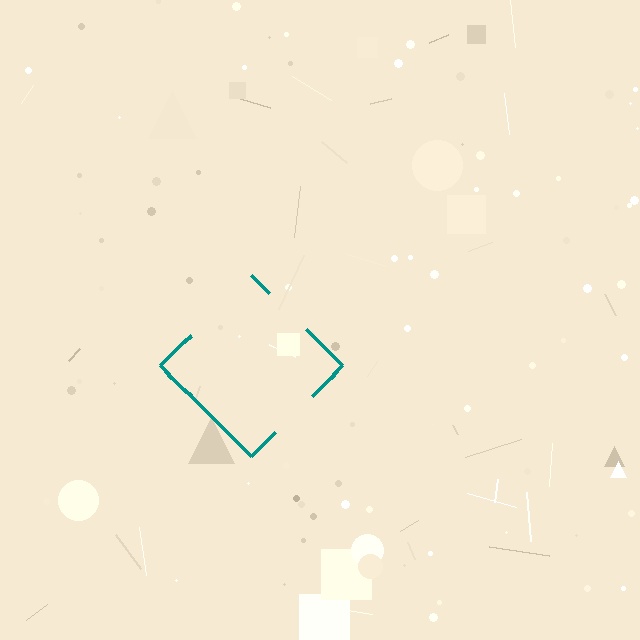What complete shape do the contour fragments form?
The contour fragments form a diamond.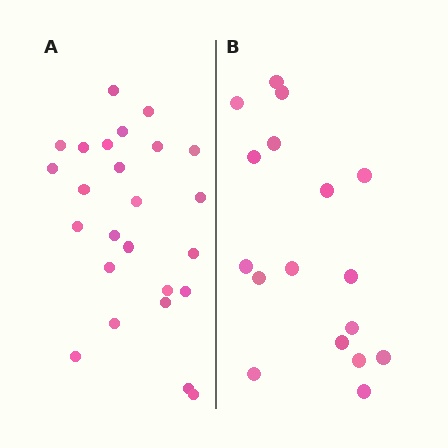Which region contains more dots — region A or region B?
Region A (the left region) has more dots.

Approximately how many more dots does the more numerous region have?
Region A has roughly 8 or so more dots than region B.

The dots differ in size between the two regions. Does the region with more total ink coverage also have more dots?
No. Region B has more total ink coverage because its dots are larger, but region A actually contains more individual dots. Total area can be misleading — the number of items is what matters here.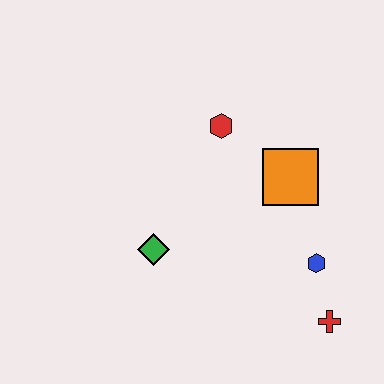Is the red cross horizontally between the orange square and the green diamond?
No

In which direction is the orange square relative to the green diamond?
The orange square is to the right of the green diamond.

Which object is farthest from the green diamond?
The red cross is farthest from the green diamond.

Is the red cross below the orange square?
Yes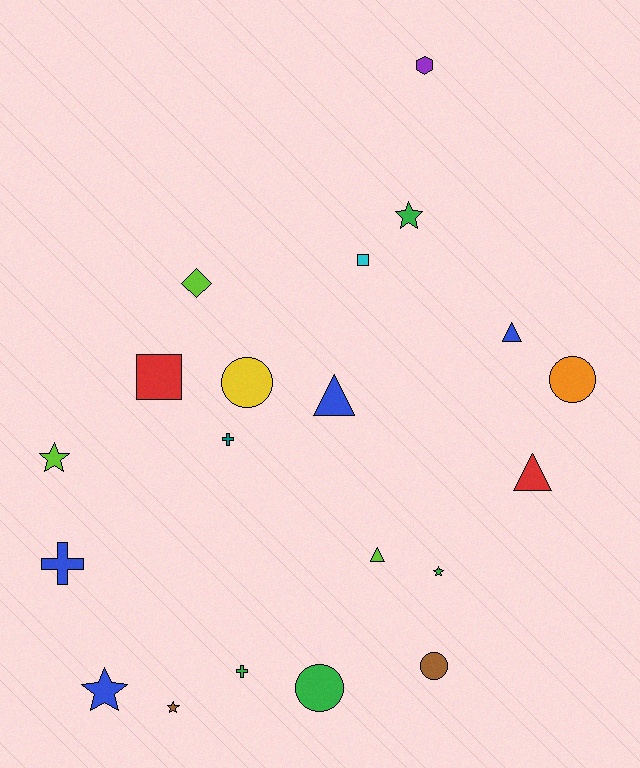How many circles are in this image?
There are 4 circles.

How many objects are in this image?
There are 20 objects.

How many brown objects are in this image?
There are 2 brown objects.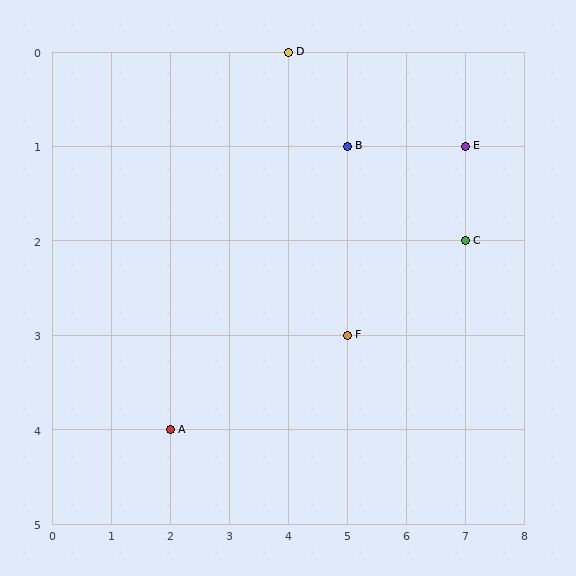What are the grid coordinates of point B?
Point B is at grid coordinates (5, 1).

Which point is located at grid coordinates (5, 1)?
Point B is at (5, 1).